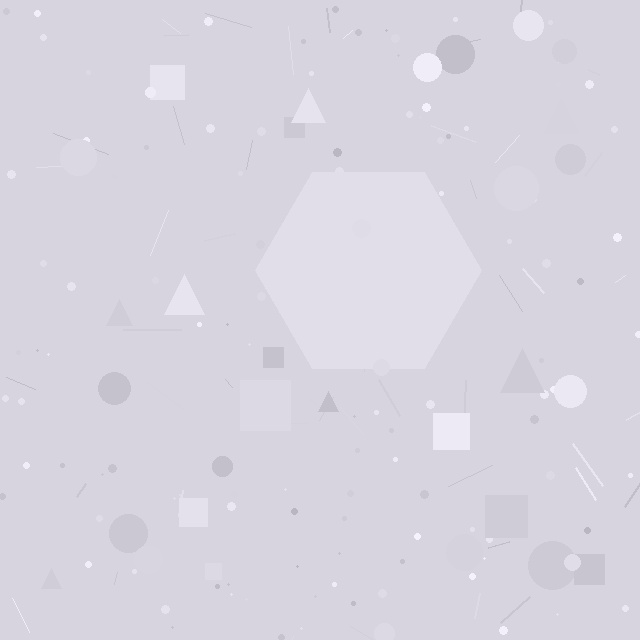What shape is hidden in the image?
A hexagon is hidden in the image.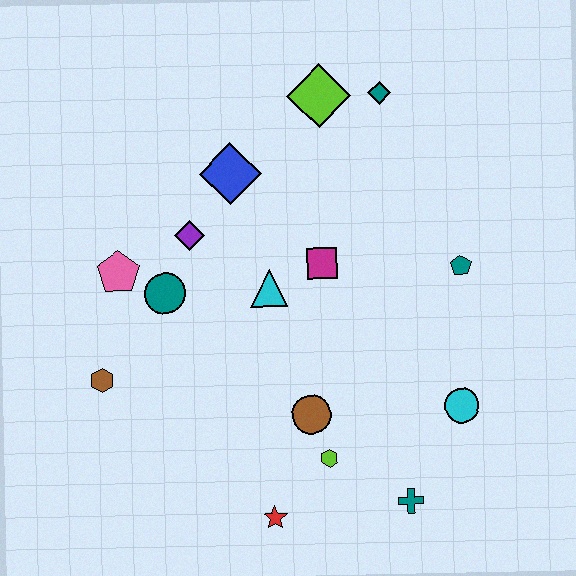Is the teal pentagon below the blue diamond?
Yes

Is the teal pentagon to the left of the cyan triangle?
No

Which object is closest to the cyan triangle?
The magenta square is closest to the cyan triangle.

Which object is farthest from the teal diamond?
The red star is farthest from the teal diamond.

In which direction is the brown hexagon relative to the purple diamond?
The brown hexagon is below the purple diamond.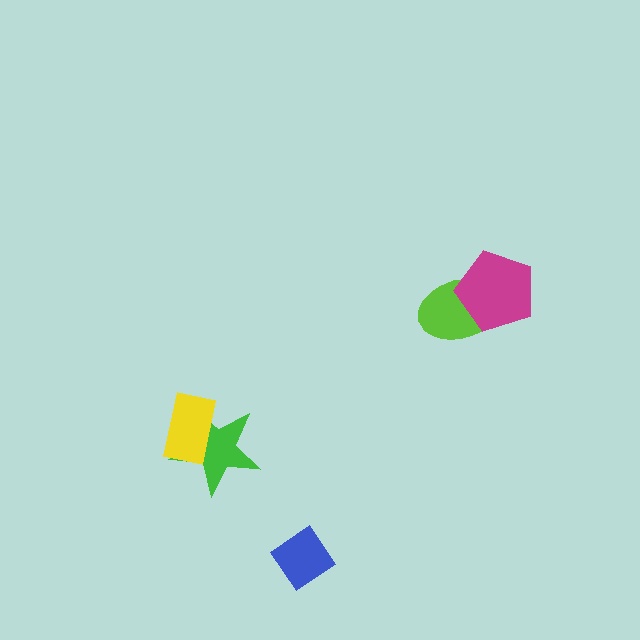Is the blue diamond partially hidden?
No, no other shape covers it.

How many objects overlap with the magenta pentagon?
1 object overlaps with the magenta pentagon.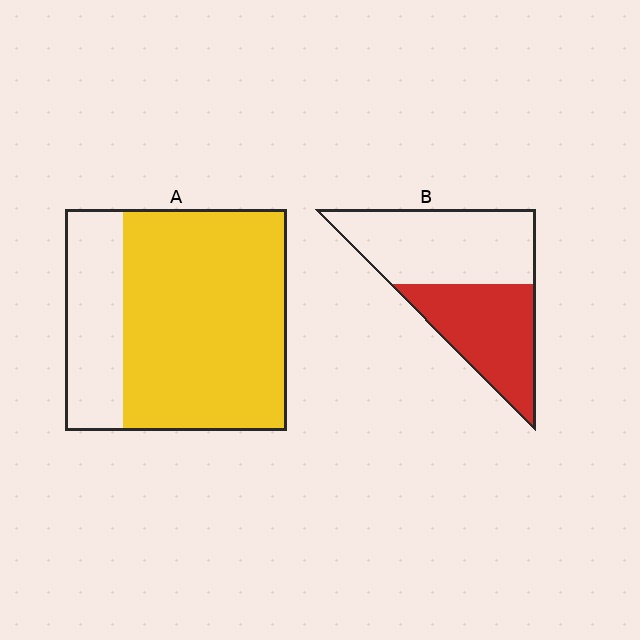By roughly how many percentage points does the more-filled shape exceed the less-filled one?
By roughly 30 percentage points (A over B).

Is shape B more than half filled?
No.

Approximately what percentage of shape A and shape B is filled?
A is approximately 75% and B is approximately 45%.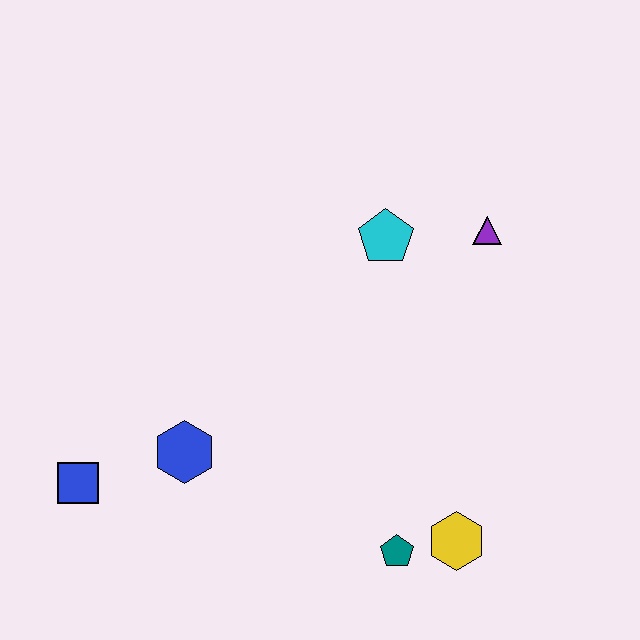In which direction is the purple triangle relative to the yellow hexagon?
The purple triangle is above the yellow hexagon.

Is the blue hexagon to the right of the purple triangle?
No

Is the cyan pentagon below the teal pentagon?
No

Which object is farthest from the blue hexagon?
The purple triangle is farthest from the blue hexagon.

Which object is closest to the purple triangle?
The cyan pentagon is closest to the purple triangle.